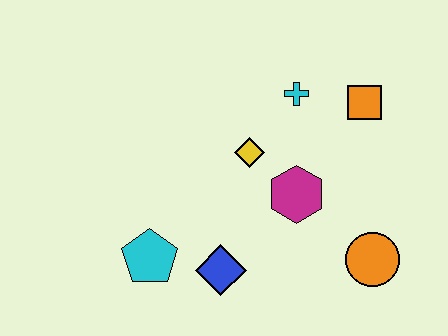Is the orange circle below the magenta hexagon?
Yes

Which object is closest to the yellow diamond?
The magenta hexagon is closest to the yellow diamond.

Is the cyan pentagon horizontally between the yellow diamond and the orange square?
No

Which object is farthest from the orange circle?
The cyan pentagon is farthest from the orange circle.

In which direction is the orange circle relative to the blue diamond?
The orange circle is to the right of the blue diamond.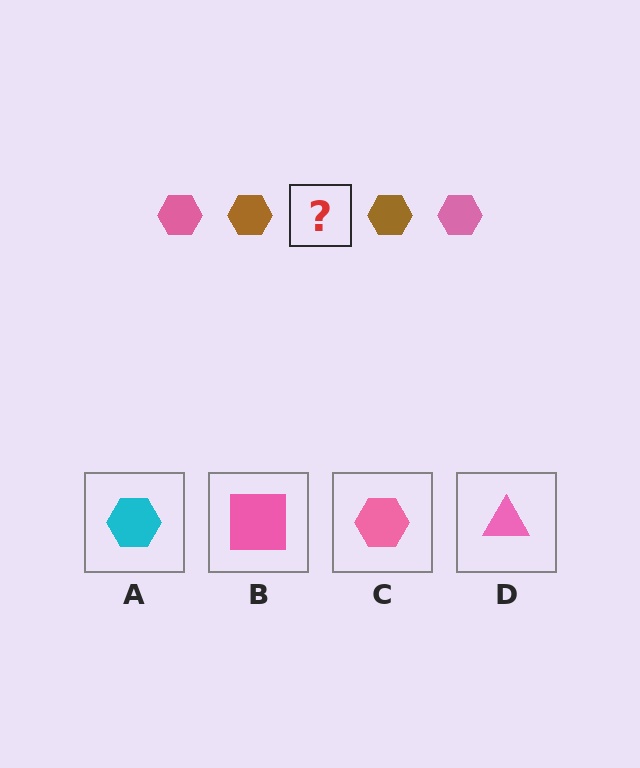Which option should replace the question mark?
Option C.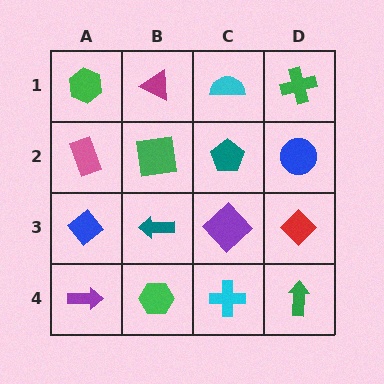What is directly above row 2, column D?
A green cross.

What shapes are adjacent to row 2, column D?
A green cross (row 1, column D), a red diamond (row 3, column D), a teal pentagon (row 2, column C).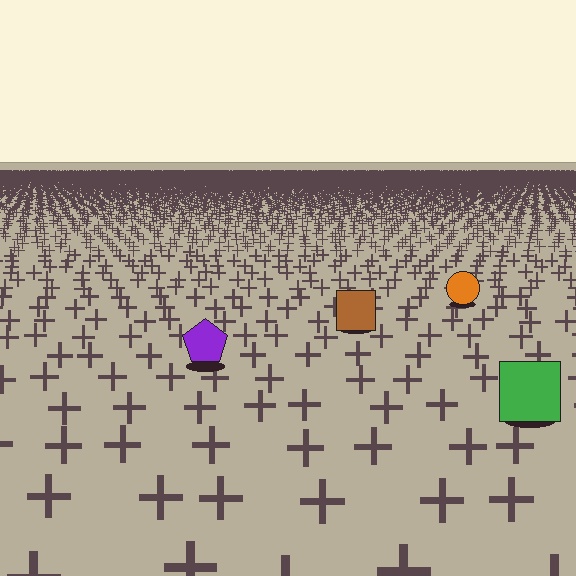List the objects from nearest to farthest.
From nearest to farthest: the green square, the purple pentagon, the brown square, the orange circle.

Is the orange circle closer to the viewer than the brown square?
No. The brown square is closer — you can tell from the texture gradient: the ground texture is coarser near it.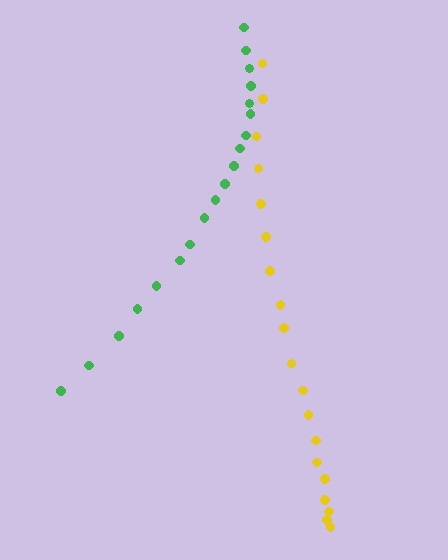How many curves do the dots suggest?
There are 2 distinct paths.